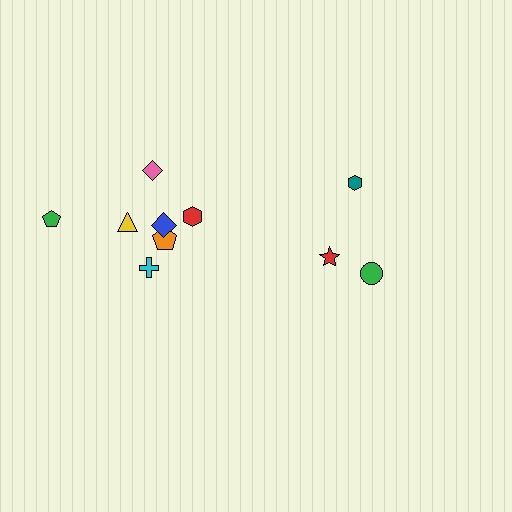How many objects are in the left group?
There are 7 objects.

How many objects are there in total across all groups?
There are 10 objects.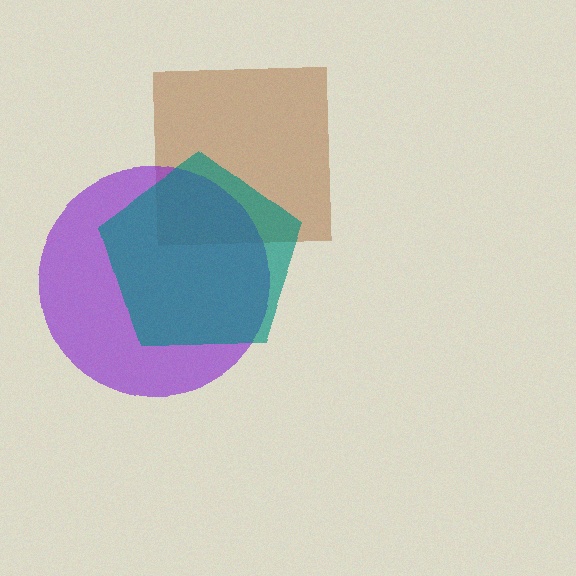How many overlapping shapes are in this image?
There are 3 overlapping shapes in the image.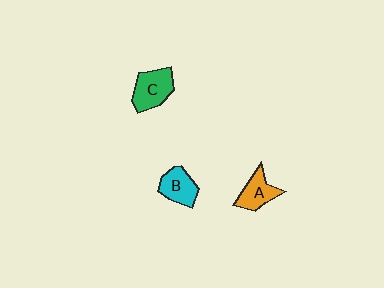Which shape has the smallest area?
Shape A (orange).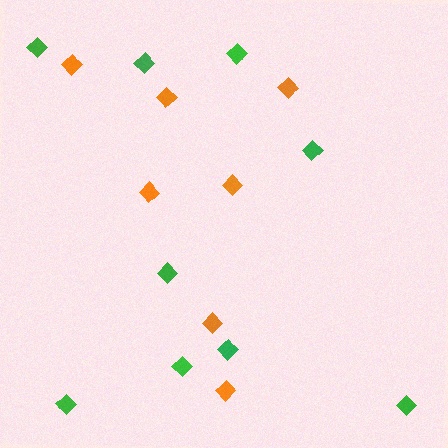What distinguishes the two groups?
There are 2 groups: one group of orange diamonds (7) and one group of green diamonds (9).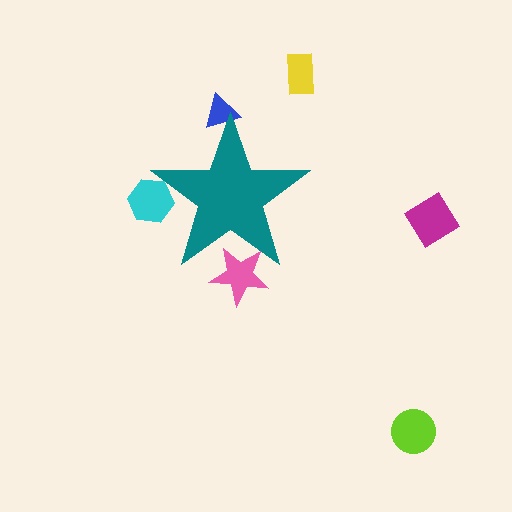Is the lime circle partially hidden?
No, the lime circle is fully visible.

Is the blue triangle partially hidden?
Yes, the blue triangle is partially hidden behind the teal star.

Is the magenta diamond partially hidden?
No, the magenta diamond is fully visible.